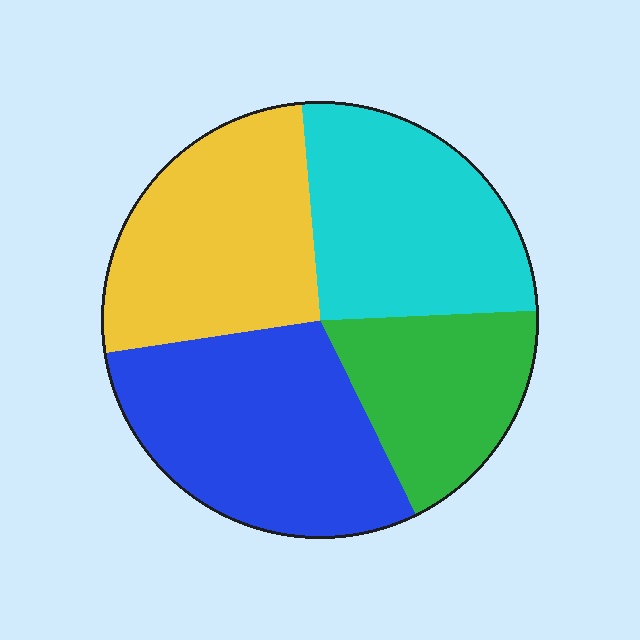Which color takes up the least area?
Green, at roughly 20%.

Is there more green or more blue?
Blue.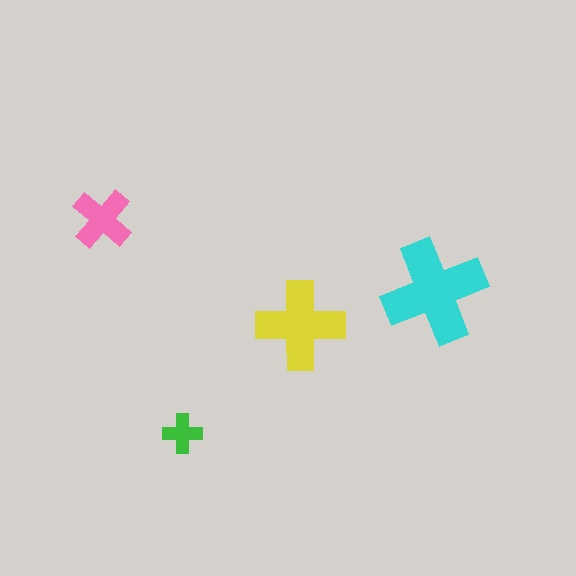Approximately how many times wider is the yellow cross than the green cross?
About 2.5 times wider.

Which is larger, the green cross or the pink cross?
The pink one.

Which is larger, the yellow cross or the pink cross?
The yellow one.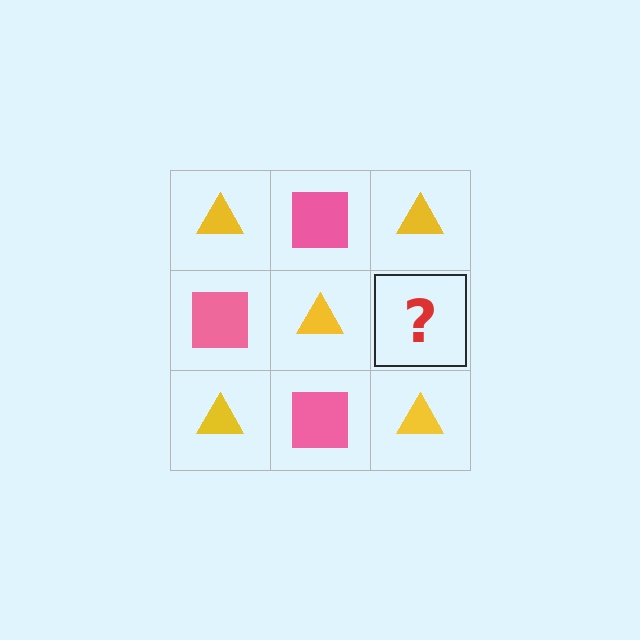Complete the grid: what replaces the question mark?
The question mark should be replaced with a pink square.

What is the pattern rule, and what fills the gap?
The rule is that it alternates yellow triangle and pink square in a checkerboard pattern. The gap should be filled with a pink square.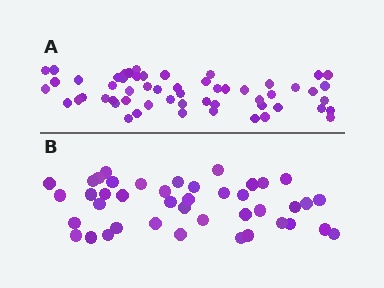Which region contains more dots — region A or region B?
Region A (the top region) has more dots.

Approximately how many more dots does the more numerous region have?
Region A has approximately 15 more dots than region B.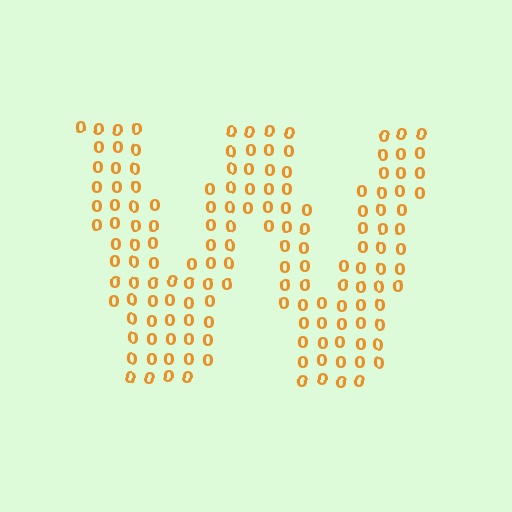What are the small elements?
The small elements are digit 0's.